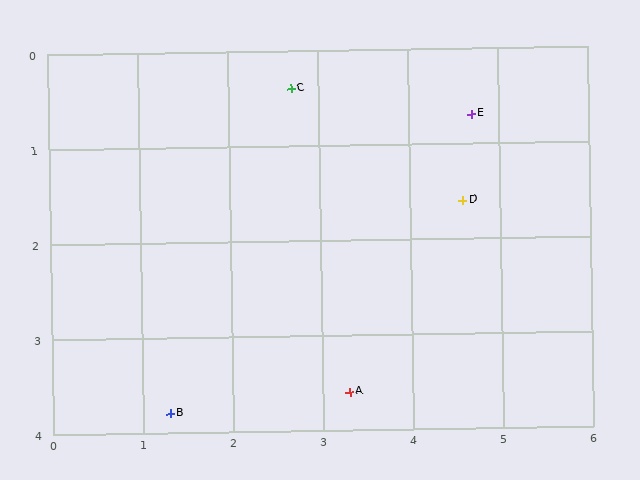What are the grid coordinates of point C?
Point C is at approximately (2.7, 0.4).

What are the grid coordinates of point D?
Point D is at approximately (4.6, 1.6).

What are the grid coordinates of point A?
Point A is at approximately (3.3, 3.6).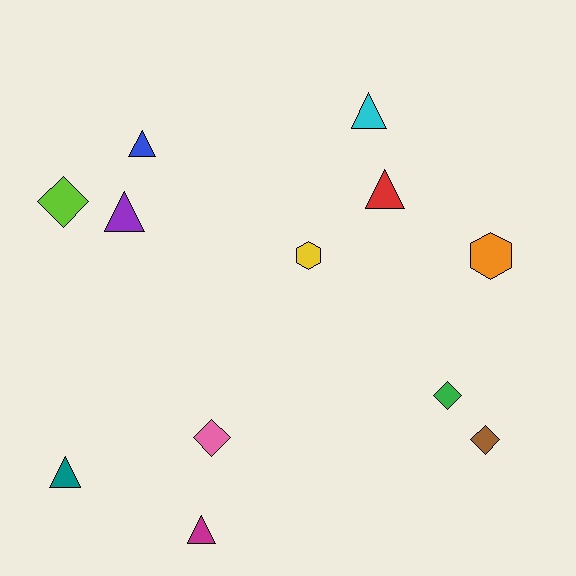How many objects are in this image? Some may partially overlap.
There are 12 objects.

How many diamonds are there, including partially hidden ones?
There are 4 diamonds.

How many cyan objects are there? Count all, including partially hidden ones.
There is 1 cyan object.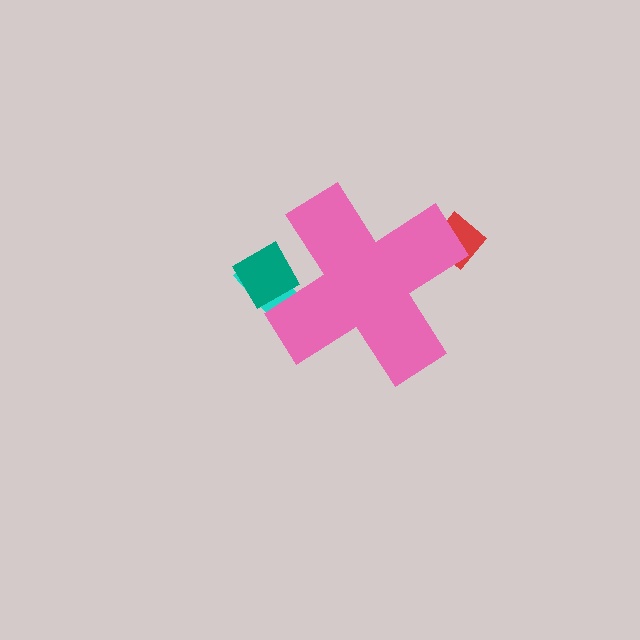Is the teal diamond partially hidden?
Yes, the teal diamond is partially hidden behind the pink cross.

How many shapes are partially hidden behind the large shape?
3 shapes are partially hidden.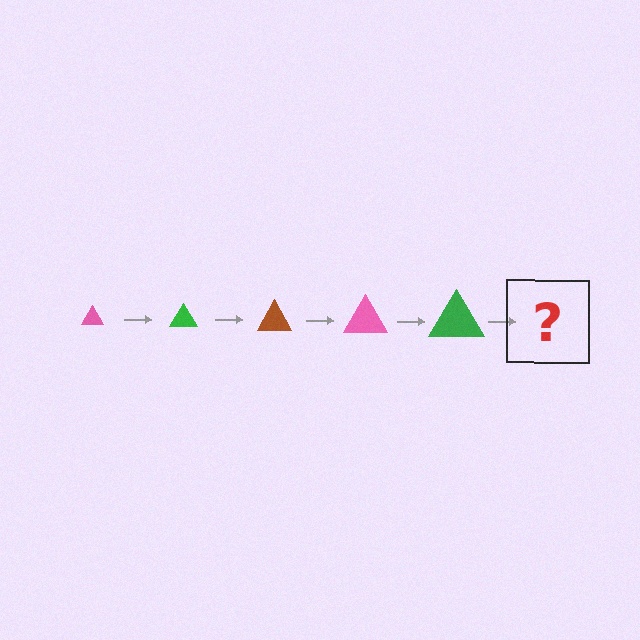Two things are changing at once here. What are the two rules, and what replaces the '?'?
The two rules are that the triangle grows larger each step and the color cycles through pink, green, and brown. The '?' should be a brown triangle, larger than the previous one.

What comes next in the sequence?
The next element should be a brown triangle, larger than the previous one.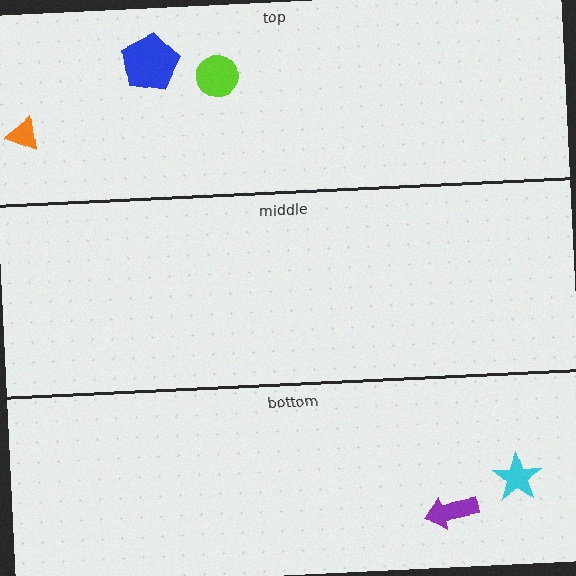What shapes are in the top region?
The orange triangle, the lime circle, the blue pentagon.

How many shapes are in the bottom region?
2.